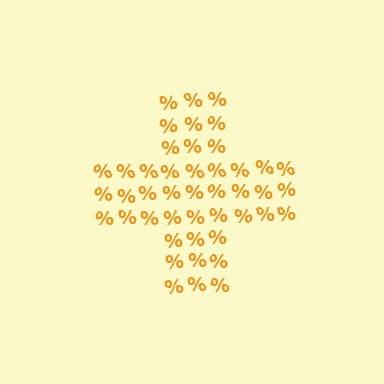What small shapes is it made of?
It is made of small percent signs.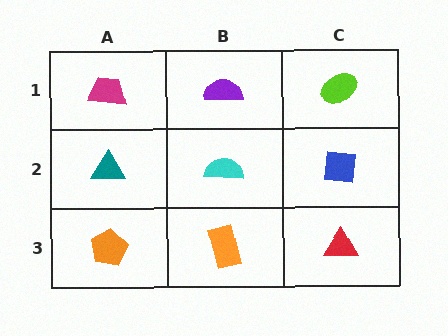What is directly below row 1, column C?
A blue square.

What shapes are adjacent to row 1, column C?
A blue square (row 2, column C), a purple semicircle (row 1, column B).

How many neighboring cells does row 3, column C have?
2.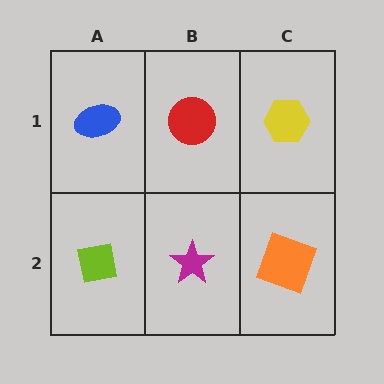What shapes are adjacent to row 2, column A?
A blue ellipse (row 1, column A), a magenta star (row 2, column B).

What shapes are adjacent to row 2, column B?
A red circle (row 1, column B), a lime square (row 2, column A), an orange square (row 2, column C).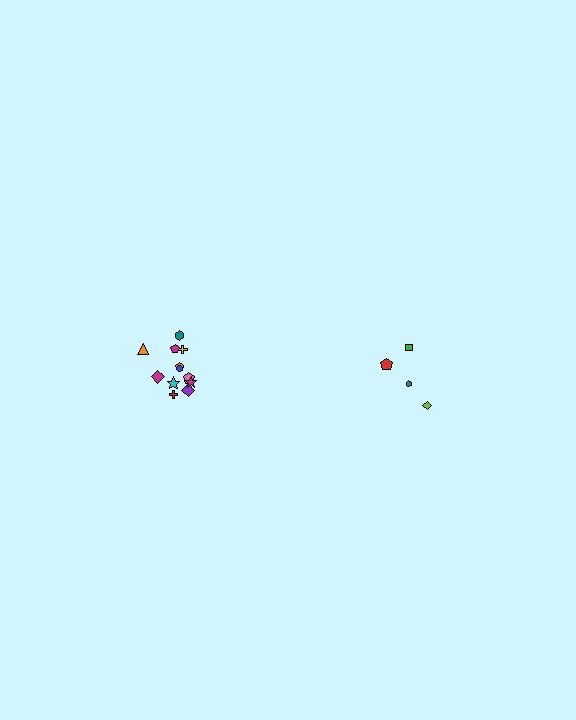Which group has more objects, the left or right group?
The left group.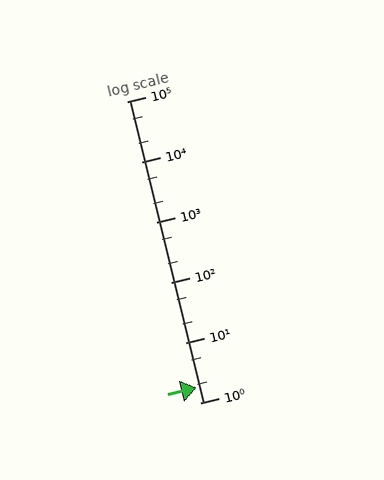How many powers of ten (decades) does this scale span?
The scale spans 5 decades, from 1 to 100000.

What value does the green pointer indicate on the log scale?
The pointer indicates approximately 1.8.